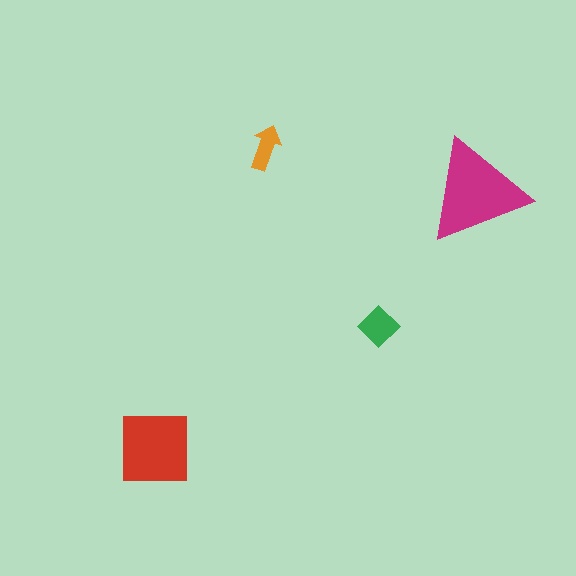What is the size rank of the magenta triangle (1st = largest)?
1st.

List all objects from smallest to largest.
The orange arrow, the green diamond, the red square, the magenta triangle.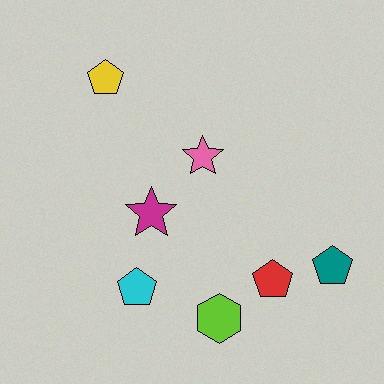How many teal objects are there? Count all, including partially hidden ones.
There is 1 teal object.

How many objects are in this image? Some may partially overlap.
There are 7 objects.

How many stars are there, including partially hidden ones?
There are 2 stars.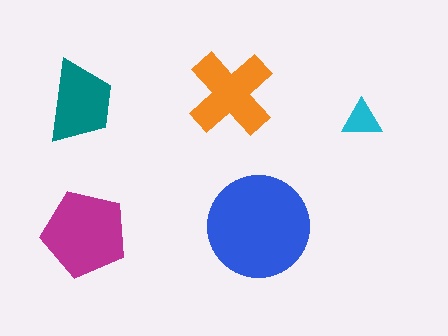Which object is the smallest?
The cyan triangle.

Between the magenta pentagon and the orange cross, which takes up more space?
The magenta pentagon.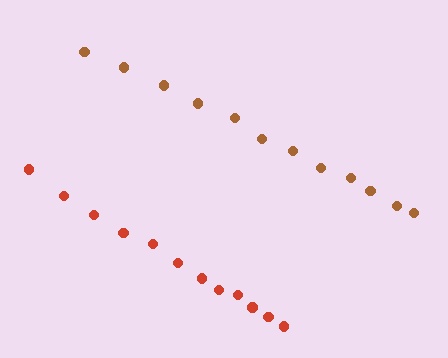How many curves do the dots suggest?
There are 2 distinct paths.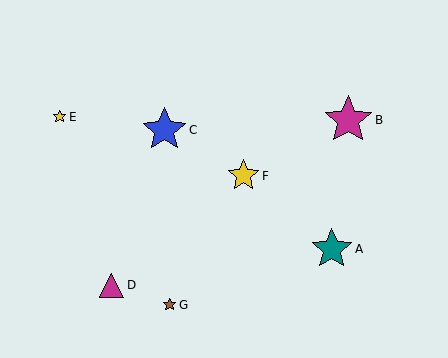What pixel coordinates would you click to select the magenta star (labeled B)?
Click at (348, 120) to select the magenta star B.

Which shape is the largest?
The magenta star (labeled B) is the largest.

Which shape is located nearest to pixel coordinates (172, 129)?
The blue star (labeled C) at (164, 130) is nearest to that location.